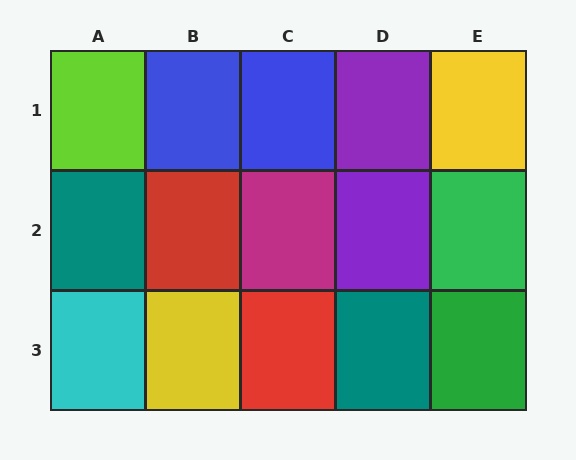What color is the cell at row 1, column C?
Blue.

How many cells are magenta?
1 cell is magenta.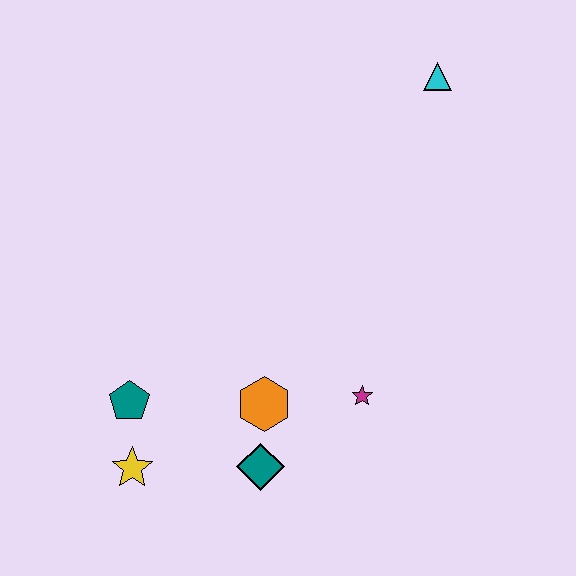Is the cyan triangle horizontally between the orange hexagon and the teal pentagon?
No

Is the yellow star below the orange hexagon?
Yes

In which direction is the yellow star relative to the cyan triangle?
The yellow star is below the cyan triangle.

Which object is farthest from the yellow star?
The cyan triangle is farthest from the yellow star.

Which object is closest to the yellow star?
The teal pentagon is closest to the yellow star.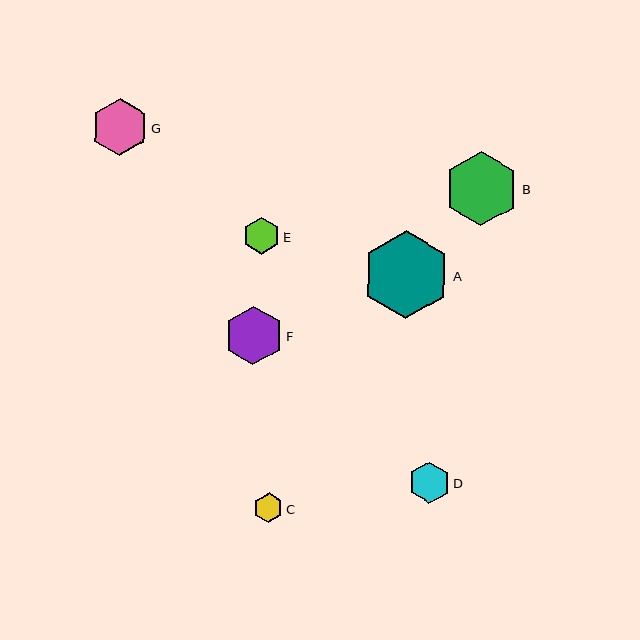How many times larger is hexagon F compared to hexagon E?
Hexagon F is approximately 1.6 times the size of hexagon E.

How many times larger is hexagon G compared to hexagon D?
Hexagon G is approximately 1.4 times the size of hexagon D.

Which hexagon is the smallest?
Hexagon C is the smallest with a size of approximately 30 pixels.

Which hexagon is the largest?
Hexagon A is the largest with a size of approximately 88 pixels.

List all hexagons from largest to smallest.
From largest to smallest: A, B, F, G, D, E, C.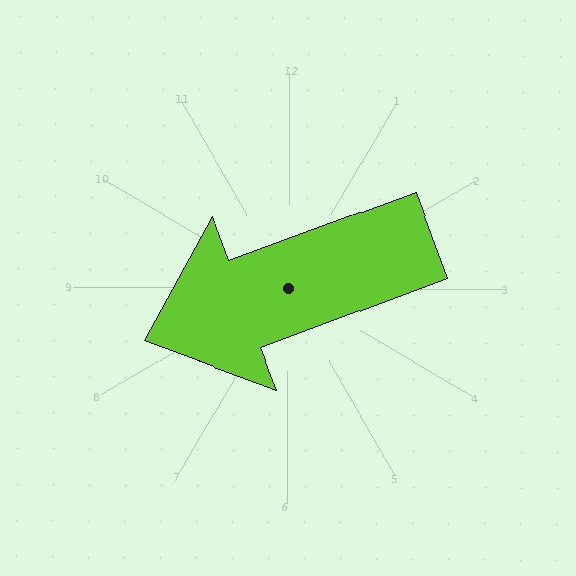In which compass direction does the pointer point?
West.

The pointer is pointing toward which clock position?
Roughly 8 o'clock.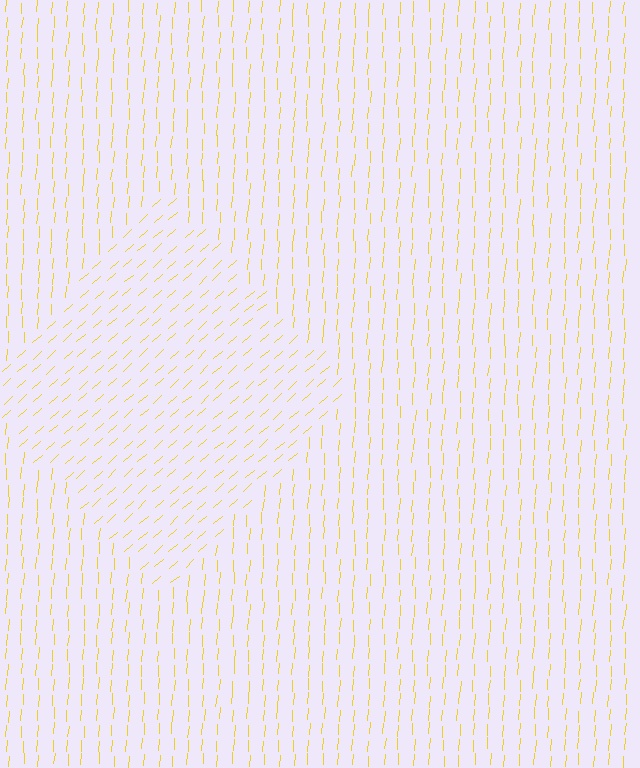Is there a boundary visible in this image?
Yes, there is a texture boundary formed by a change in line orientation.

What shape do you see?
I see a diamond.